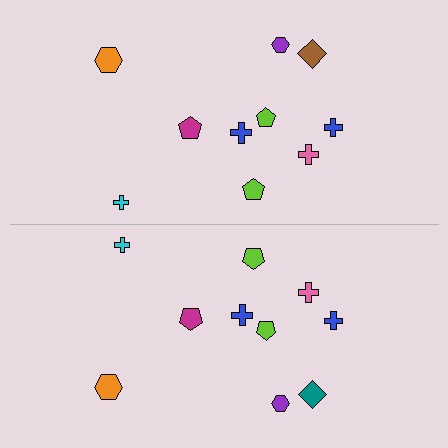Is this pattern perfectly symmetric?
No, the pattern is not perfectly symmetric. The teal diamond on the bottom side breaks the symmetry — its mirror counterpart is brown.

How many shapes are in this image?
There are 20 shapes in this image.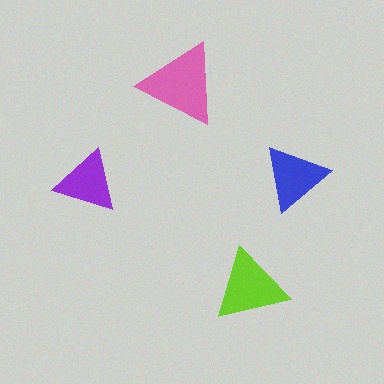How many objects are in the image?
There are 4 objects in the image.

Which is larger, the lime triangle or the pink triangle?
The pink one.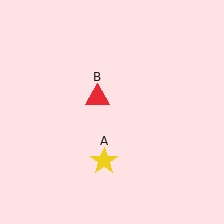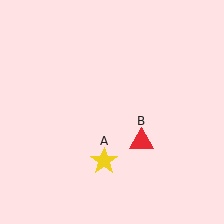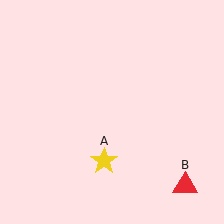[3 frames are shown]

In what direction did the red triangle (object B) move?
The red triangle (object B) moved down and to the right.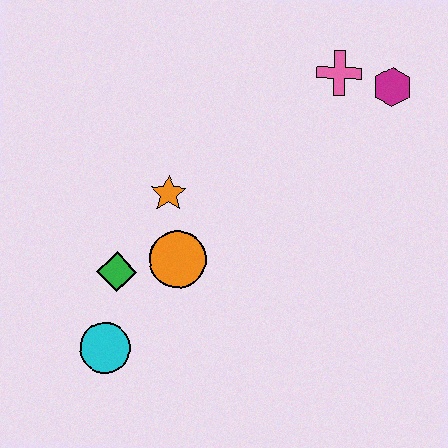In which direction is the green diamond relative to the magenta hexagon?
The green diamond is to the left of the magenta hexagon.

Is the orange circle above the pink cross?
No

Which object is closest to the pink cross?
The magenta hexagon is closest to the pink cross.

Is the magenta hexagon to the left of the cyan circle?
No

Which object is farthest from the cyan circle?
The magenta hexagon is farthest from the cyan circle.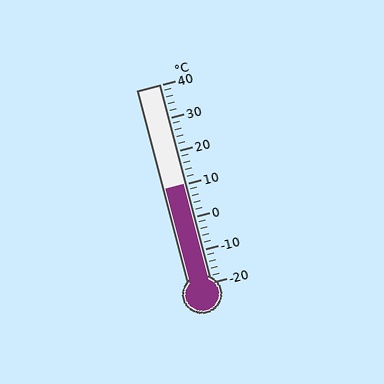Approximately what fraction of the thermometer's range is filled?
The thermometer is filled to approximately 50% of its range.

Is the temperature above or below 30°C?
The temperature is below 30°C.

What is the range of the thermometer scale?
The thermometer scale ranges from -20°C to 40°C.